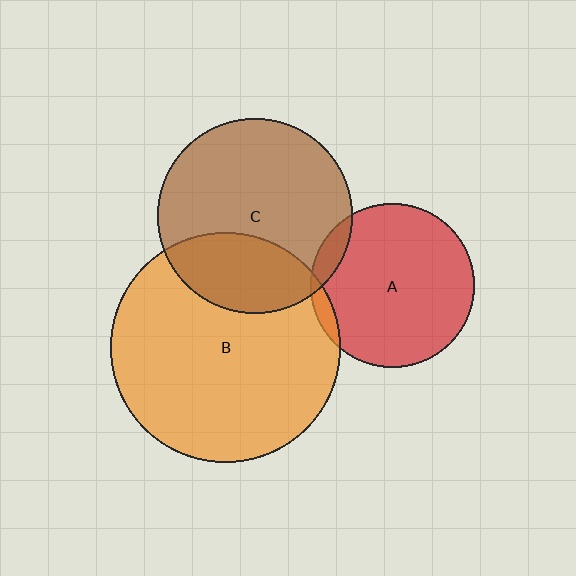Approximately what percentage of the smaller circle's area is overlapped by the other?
Approximately 5%.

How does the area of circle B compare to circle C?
Approximately 1.4 times.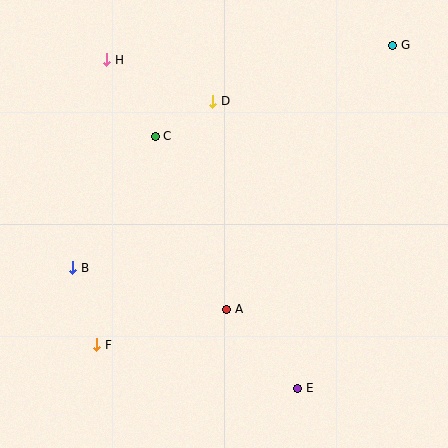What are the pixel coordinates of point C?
Point C is at (155, 136).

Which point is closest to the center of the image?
Point A at (227, 309) is closest to the center.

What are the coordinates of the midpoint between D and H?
The midpoint between D and H is at (160, 81).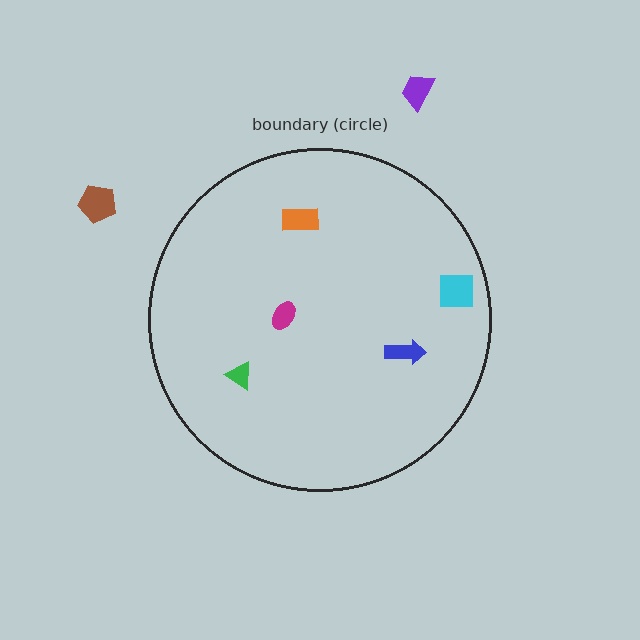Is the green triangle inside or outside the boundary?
Inside.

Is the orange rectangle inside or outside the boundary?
Inside.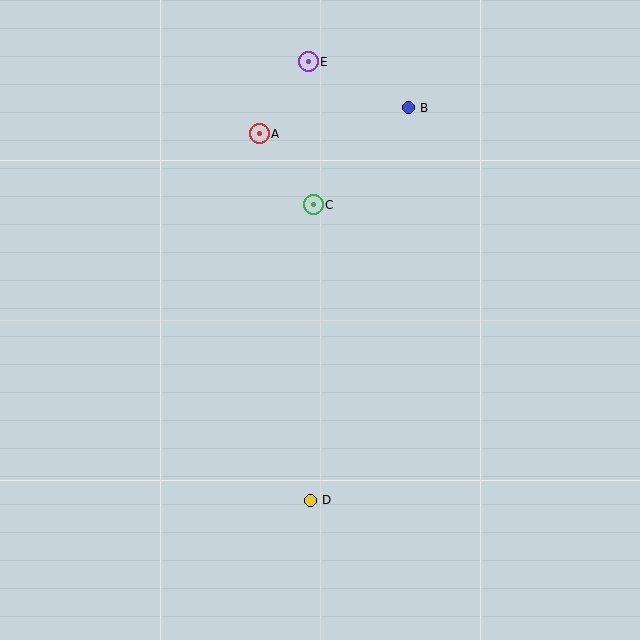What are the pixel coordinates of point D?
Point D is at (310, 500).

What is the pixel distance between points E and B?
The distance between E and B is 110 pixels.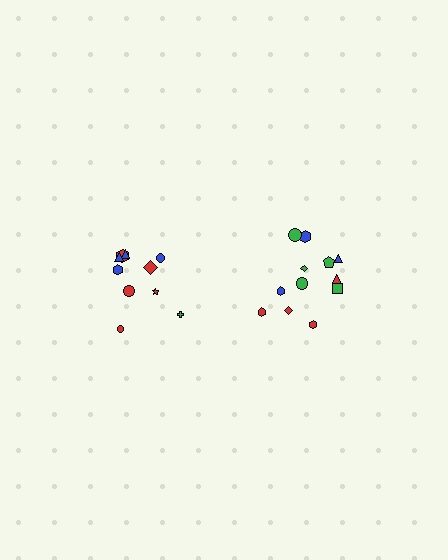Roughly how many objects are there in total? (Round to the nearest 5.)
Roughly 20 objects in total.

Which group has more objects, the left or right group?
The right group.